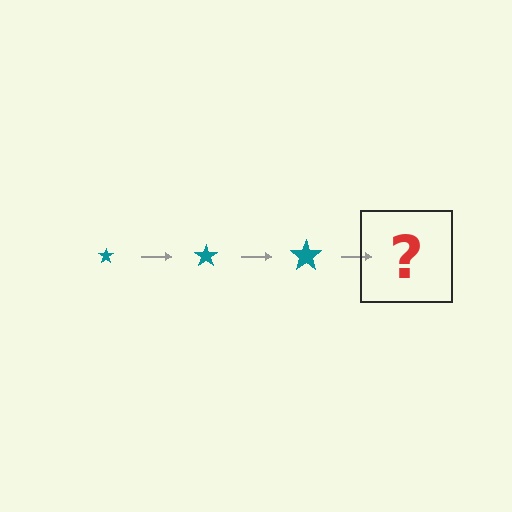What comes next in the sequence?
The next element should be a teal star, larger than the previous one.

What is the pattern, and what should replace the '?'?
The pattern is that the star gets progressively larger each step. The '?' should be a teal star, larger than the previous one.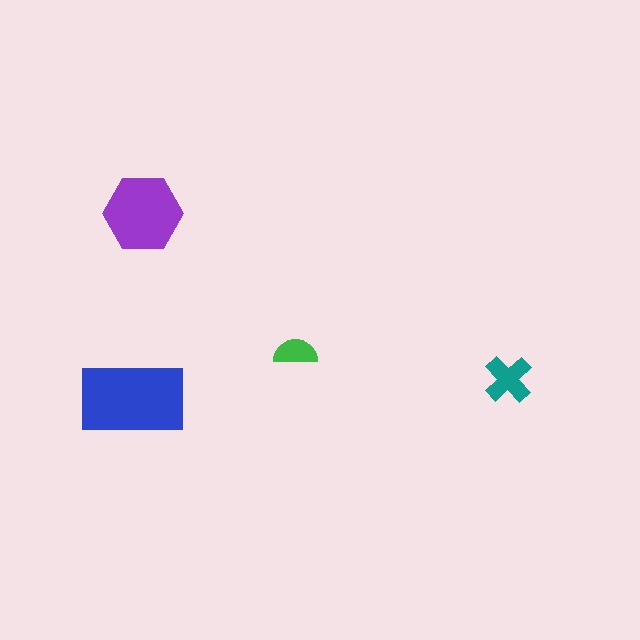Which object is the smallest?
The green semicircle.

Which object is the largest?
The blue rectangle.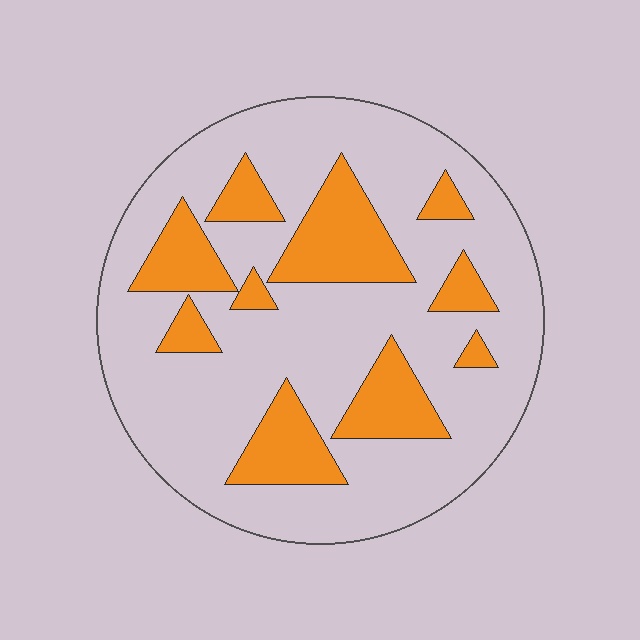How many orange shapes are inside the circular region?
10.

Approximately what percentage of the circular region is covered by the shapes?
Approximately 25%.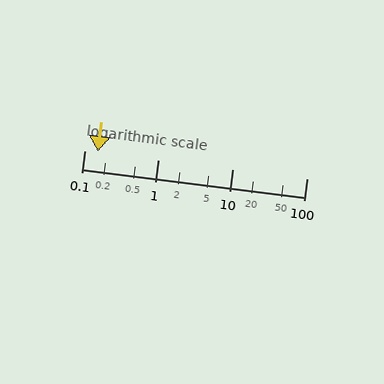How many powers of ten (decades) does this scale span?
The scale spans 3 decades, from 0.1 to 100.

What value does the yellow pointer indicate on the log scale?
The pointer indicates approximately 0.15.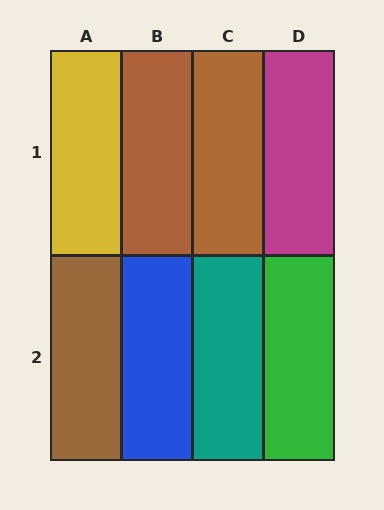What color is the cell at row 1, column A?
Yellow.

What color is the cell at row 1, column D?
Magenta.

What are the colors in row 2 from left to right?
Brown, blue, teal, green.